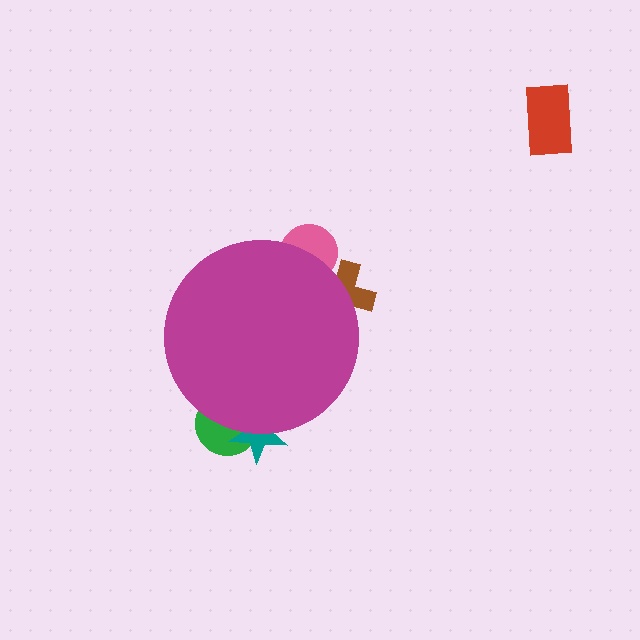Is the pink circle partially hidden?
Yes, the pink circle is partially hidden behind the magenta circle.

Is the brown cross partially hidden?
Yes, the brown cross is partially hidden behind the magenta circle.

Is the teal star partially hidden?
Yes, the teal star is partially hidden behind the magenta circle.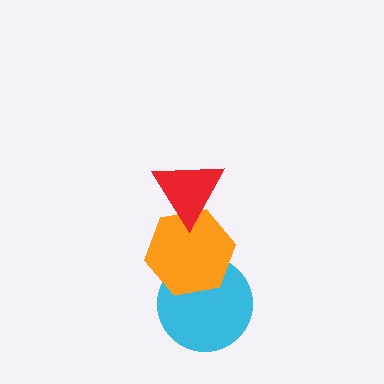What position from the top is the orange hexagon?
The orange hexagon is 2nd from the top.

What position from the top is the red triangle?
The red triangle is 1st from the top.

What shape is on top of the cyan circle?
The orange hexagon is on top of the cyan circle.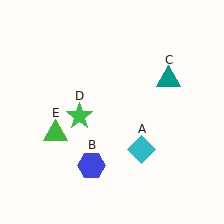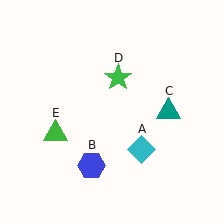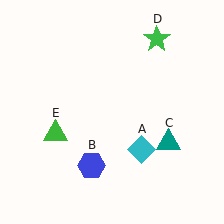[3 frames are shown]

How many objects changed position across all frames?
2 objects changed position: teal triangle (object C), green star (object D).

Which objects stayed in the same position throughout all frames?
Cyan diamond (object A) and blue hexagon (object B) and green triangle (object E) remained stationary.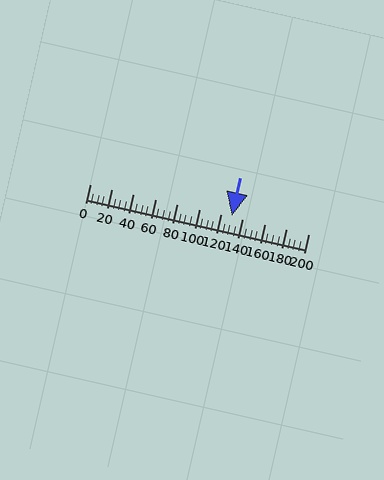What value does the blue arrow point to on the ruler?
The blue arrow points to approximately 130.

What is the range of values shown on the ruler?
The ruler shows values from 0 to 200.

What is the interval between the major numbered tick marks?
The major tick marks are spaced 20 units apart.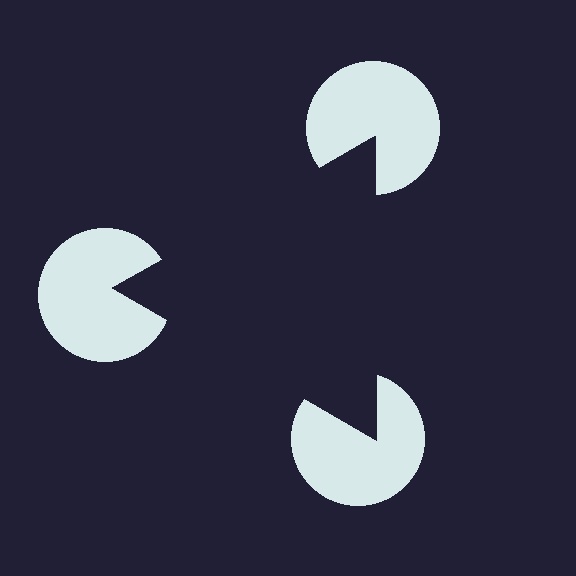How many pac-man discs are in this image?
There are 3 — one at each vertex of the illusory triangle.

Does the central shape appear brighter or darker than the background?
It typically appears slightly darker than the background, even though no actual brightness change is drawn.